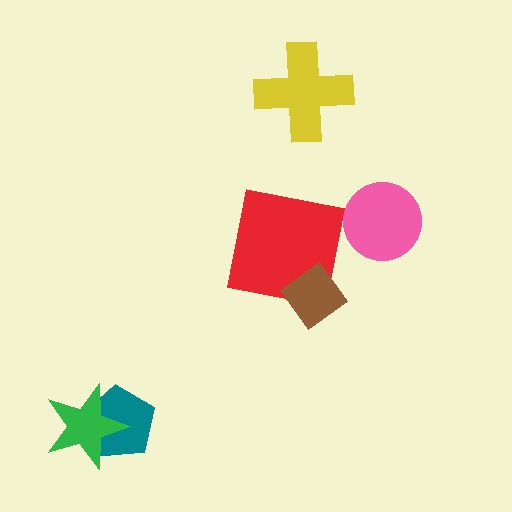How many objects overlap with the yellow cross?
0 objects overlap with the yellow cross.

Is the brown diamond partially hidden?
No, no other shape covers it.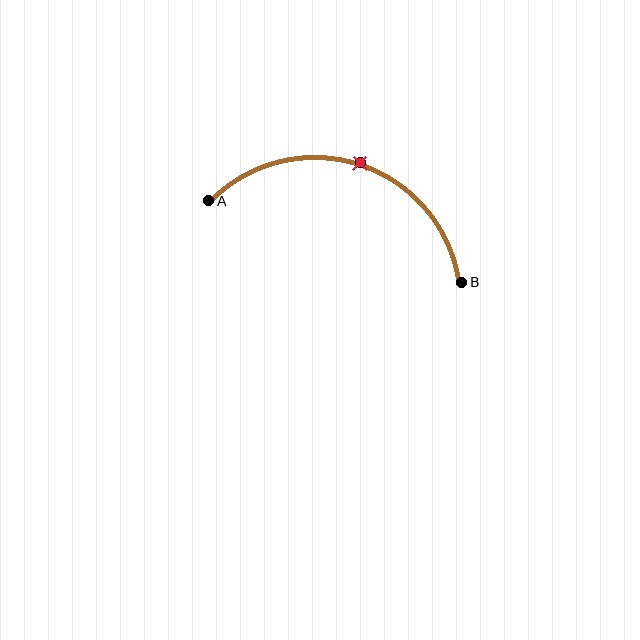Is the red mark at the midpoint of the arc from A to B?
Yes. The red mark lies on the arc at equal arc-length from both A and B — it is the arc midpoint.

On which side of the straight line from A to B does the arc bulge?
The arc bulges above the straight line connecting A and B.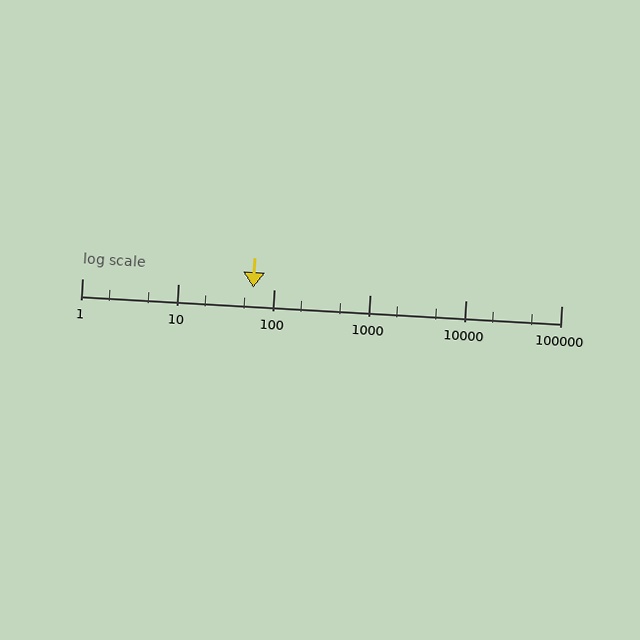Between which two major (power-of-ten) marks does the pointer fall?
The pointer is between 10 and 100.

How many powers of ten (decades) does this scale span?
The scale spans 5 decades, from 1 to 100000.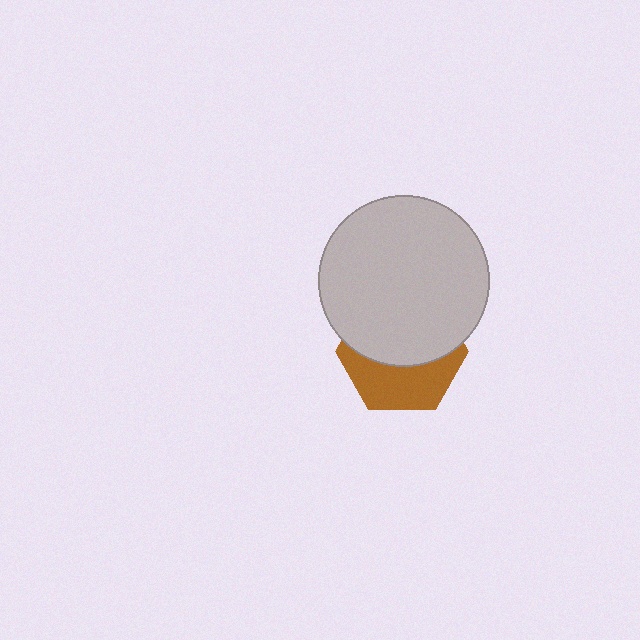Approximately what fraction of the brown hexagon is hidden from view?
Roughly 57% of the brown hexagon is hidden behind the light gray circle.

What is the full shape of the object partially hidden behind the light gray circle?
The partially hidden object is a brown hexagon.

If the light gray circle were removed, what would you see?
You would see the complete brown hexagon.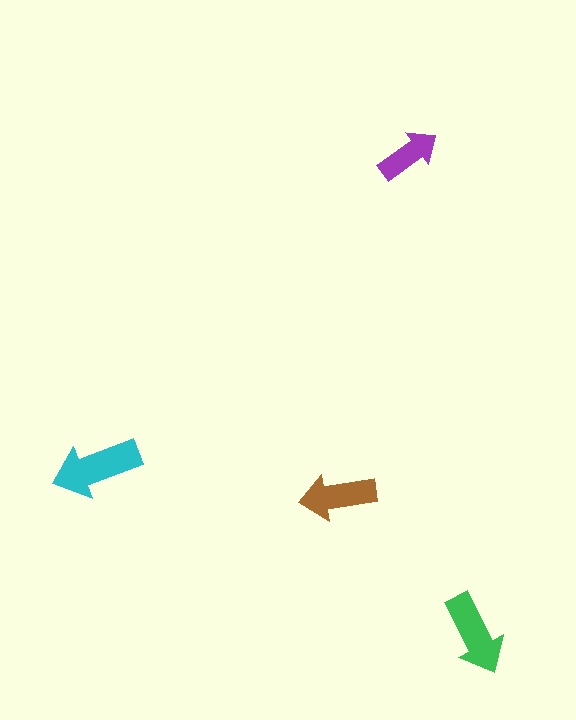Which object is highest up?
The purple arrow is topmost.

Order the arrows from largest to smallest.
the cyan one, the green one, the brown one, the purple one.